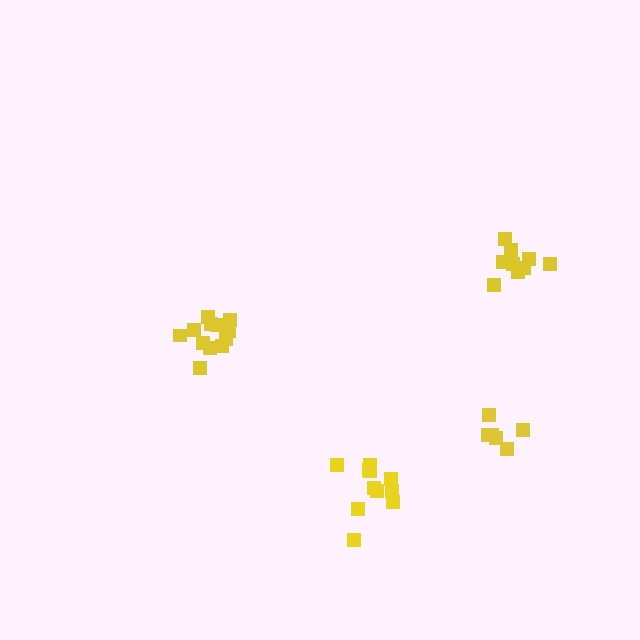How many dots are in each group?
Group 1: 11 dots, Group 2: 12 dots, Group 3: 6 dots, Group 4: 9 dots (38 total).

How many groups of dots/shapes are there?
There are 4 groups.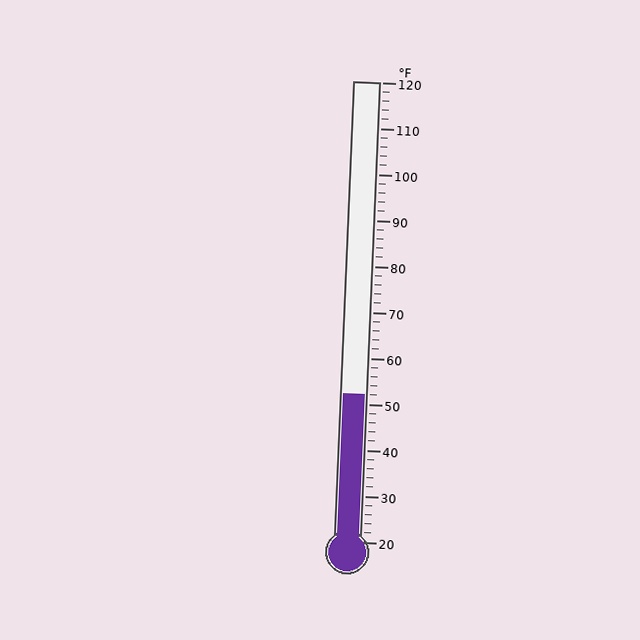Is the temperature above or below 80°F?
The temperature is below 80°F.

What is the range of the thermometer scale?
The thermometer scale ranges from 20°F to 120°F.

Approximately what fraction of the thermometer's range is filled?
The thermometer is filled to approximately 30% of its range.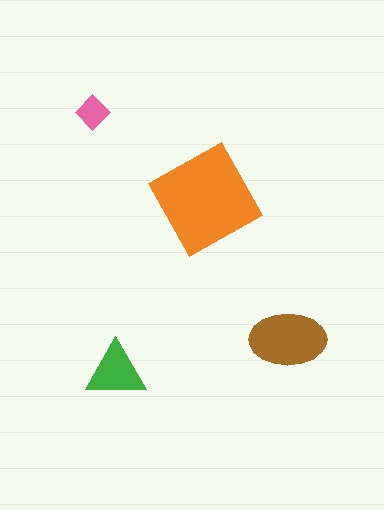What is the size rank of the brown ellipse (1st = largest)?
2nd.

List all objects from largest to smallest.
The orange square, the brown ellipse, the green triangle, the pink diamond.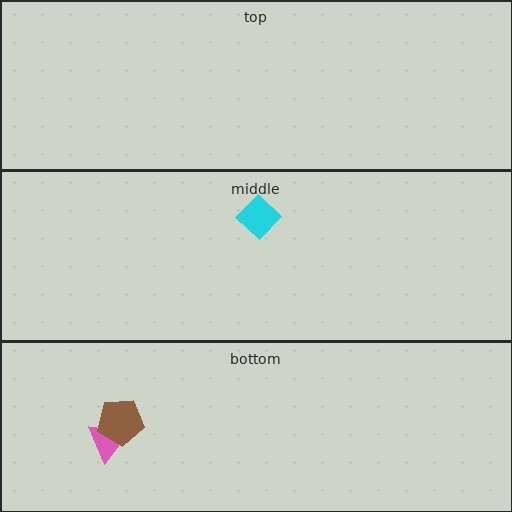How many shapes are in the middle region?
1.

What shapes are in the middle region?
The cyan diamond.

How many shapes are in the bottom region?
2.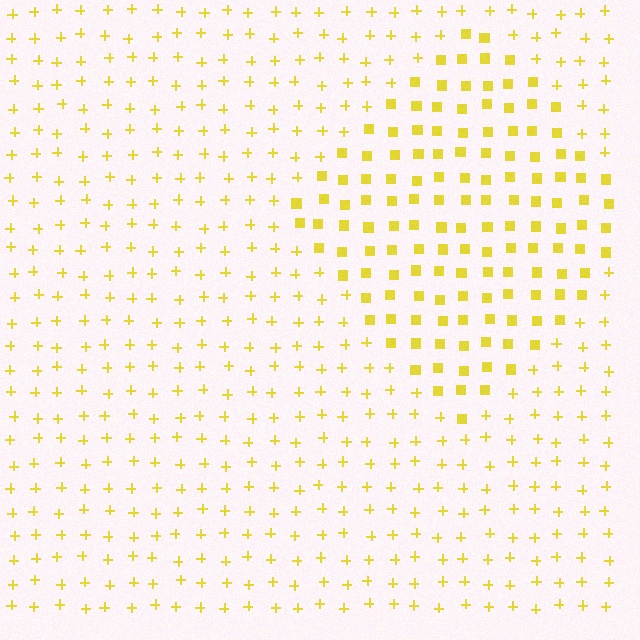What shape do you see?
I see a diamond.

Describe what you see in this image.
The image is filled with small yellow elements arranged in a uniform grid. A diamond-shaped region contains squares, while the surrounding area contains plus signs. The boundary is defined purely by the change in element shape.